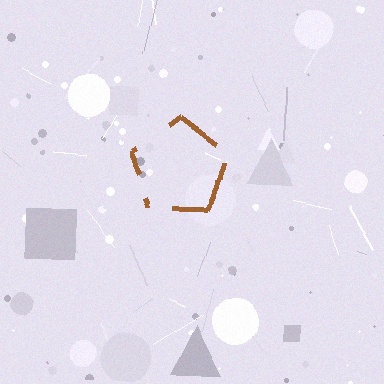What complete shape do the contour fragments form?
The contour fragments form a pentagon.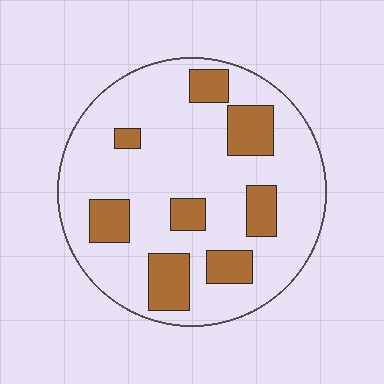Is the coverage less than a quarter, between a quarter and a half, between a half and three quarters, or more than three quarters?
Less than a quarter.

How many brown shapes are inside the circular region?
8.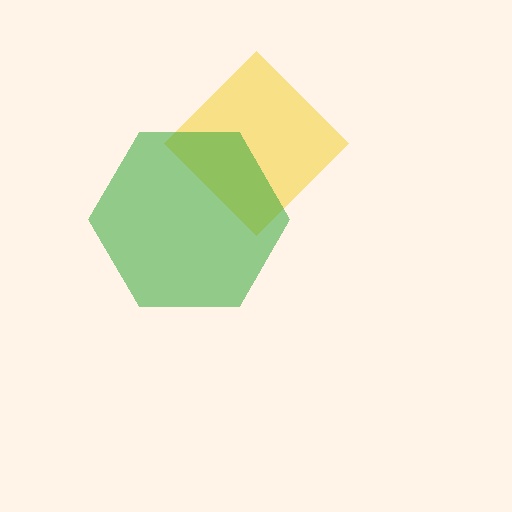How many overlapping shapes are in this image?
There are 2 overlapping shapes in the image.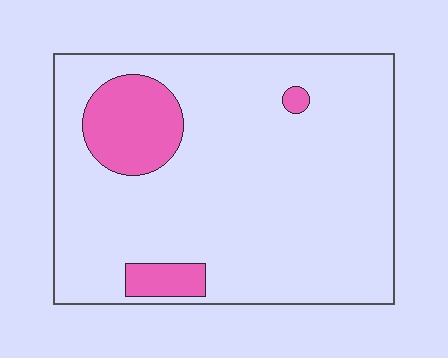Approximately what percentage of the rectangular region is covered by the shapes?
Approximately 15%.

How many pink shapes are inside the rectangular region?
3.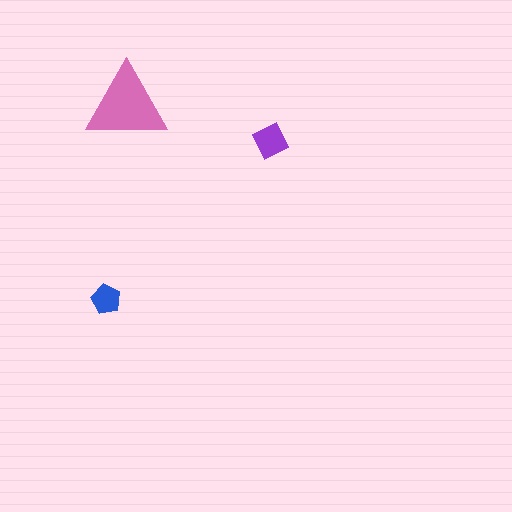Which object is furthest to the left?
The blue pentagon is leftmost.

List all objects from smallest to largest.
The blue pentagon, the purple square, the pink triangle.